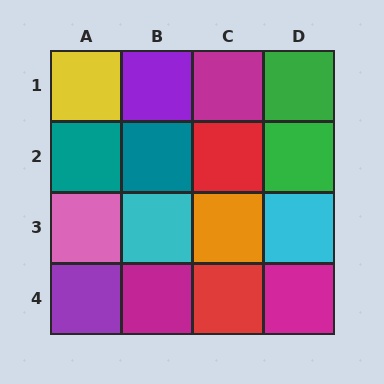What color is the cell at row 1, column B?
Purple.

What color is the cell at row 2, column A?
Teal.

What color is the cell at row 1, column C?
Magenta.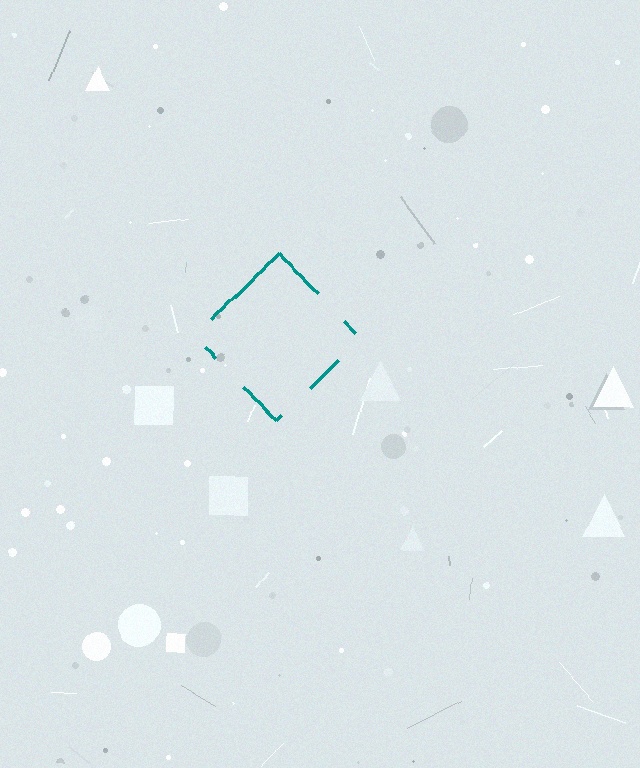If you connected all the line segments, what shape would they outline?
They would outline a diamond.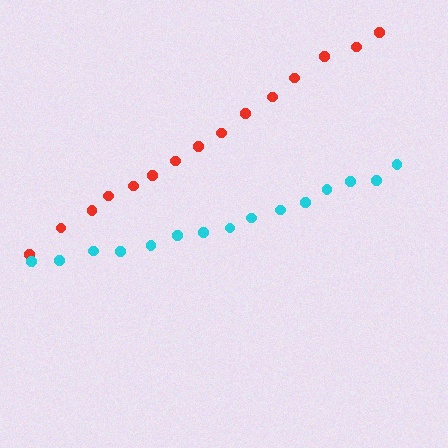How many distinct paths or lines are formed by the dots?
There are 2 distinct paths.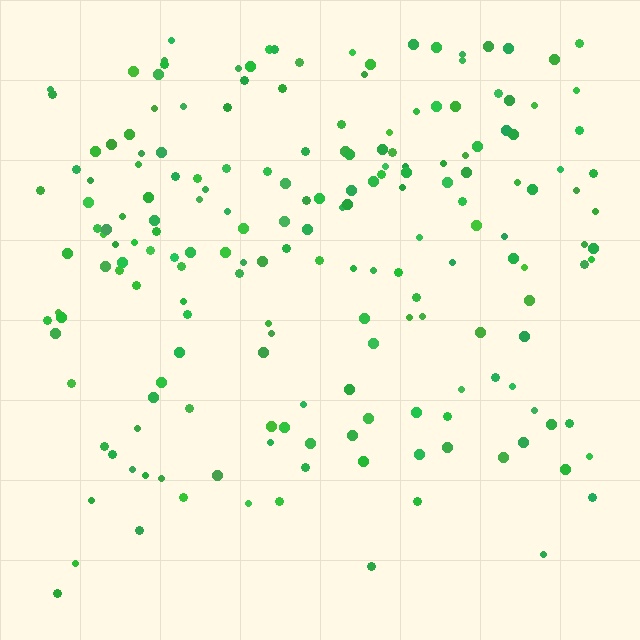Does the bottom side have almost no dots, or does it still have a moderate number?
Still a moderate number, just noticeably fewer than the top.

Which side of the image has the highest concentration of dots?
The top.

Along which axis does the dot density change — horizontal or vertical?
Vertical.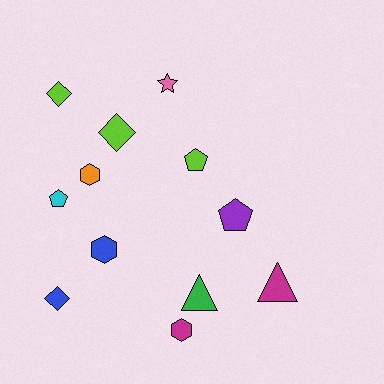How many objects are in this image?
There are 12 objects.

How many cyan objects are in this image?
There is 1 cyan object.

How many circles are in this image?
There are no circles.